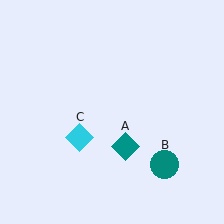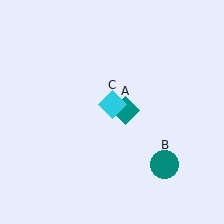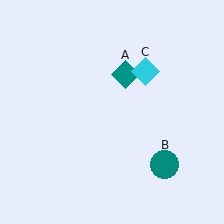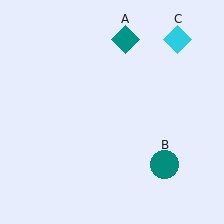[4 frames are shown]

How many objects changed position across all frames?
2 objects changed position: teal diamond (object A), cyan diamond (object C).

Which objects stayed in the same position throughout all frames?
Teal circle (object B) remained stationary.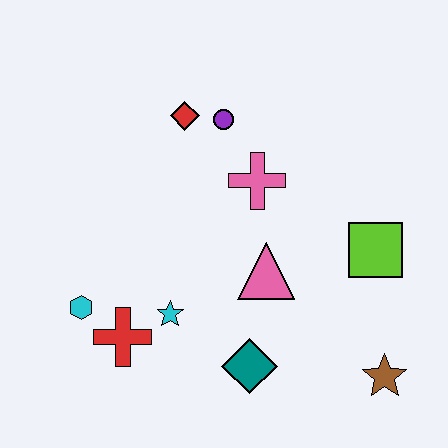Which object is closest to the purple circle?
The red diamond is closest to the purple circle.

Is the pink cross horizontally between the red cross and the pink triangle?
Yes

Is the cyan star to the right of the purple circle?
No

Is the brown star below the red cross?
Yes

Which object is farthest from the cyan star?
The brown star is farthest from the cyan star.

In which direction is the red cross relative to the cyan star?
The red cross is to the left of the cyan star.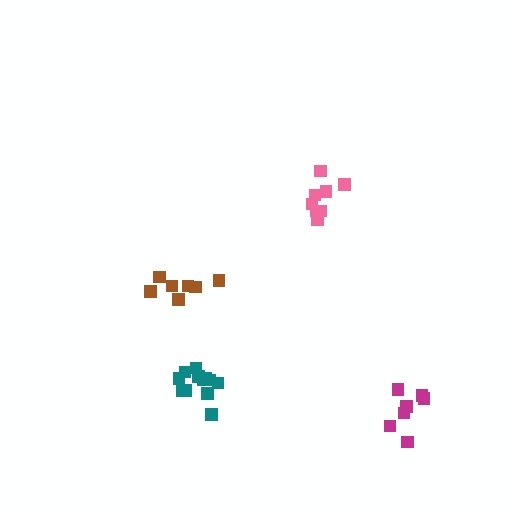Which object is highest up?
The pink cluster is topmost.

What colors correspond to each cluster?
The clusters are colored: pink, brown, magenta, teal.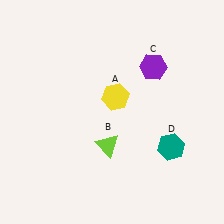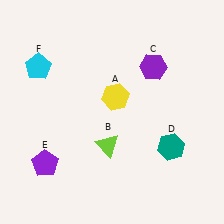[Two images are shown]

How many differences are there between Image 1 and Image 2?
There are 2 differences between the two images.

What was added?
A purple pentagon (E), a cyan pentagon (F) were added in Image 2.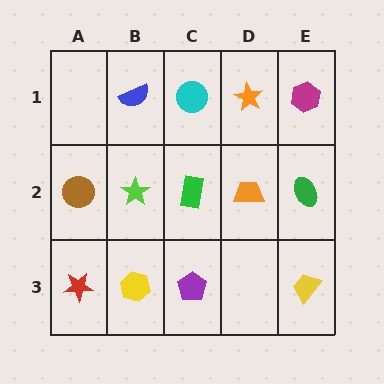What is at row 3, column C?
A purple pentagon.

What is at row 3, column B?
A yellow hexagon.